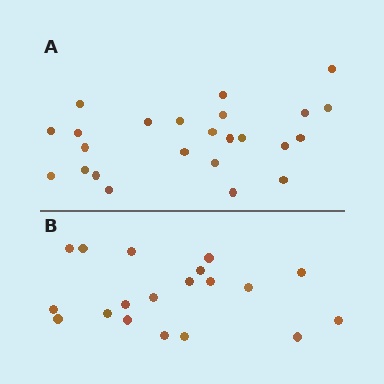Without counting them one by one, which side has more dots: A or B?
Region A (the top region) has more dots.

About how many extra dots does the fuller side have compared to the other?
Region A has about 5 more dots than region B.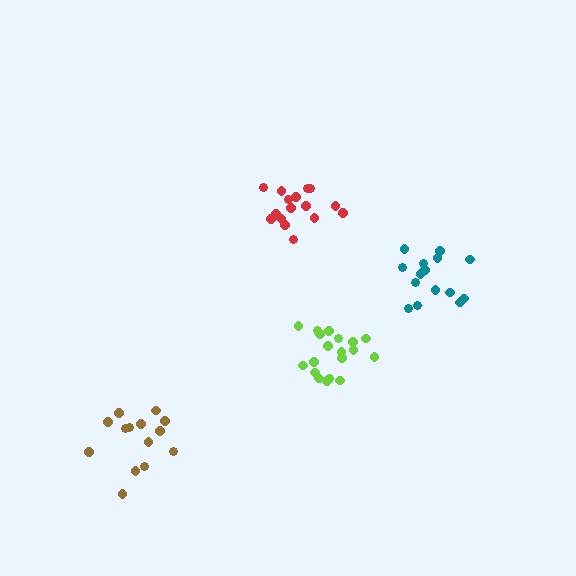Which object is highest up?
The red cluster is topmost.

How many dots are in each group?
Group 1: 14 dots, Group 2: 16 dots, Group 3: 15 dots, Group 4: 19 dots (64 total).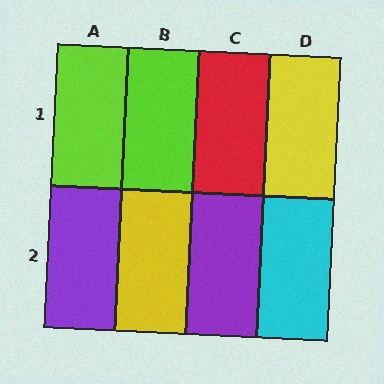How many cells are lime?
2 cells are lime.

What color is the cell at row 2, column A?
Purple.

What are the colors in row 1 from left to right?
Lime, lime, red, yellow.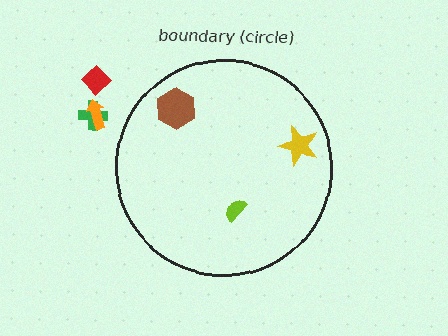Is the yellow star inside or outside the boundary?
Inside.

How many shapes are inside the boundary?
3 inside, 3 outside.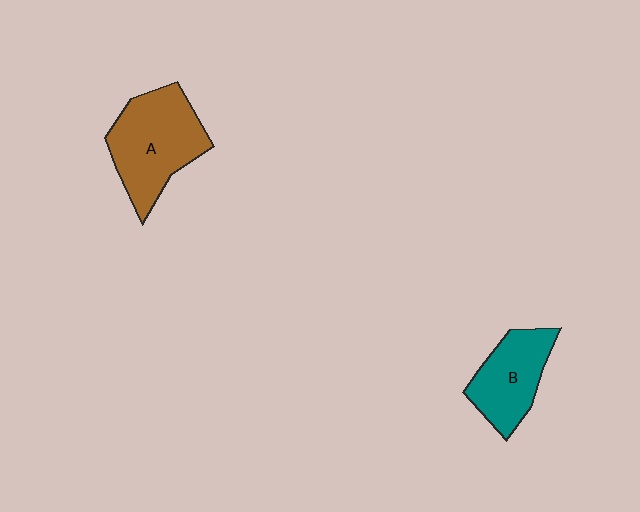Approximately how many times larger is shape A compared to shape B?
Approximately 1.4 times.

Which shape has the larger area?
Shape A (brown).